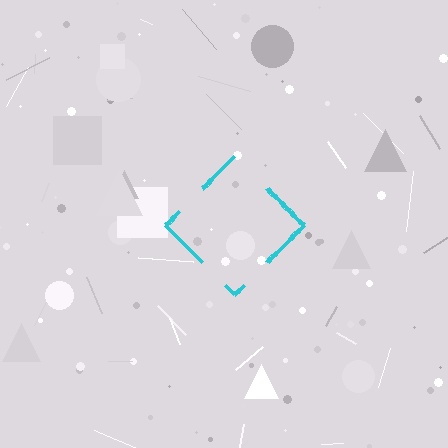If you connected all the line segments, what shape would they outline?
They would outline a diamond.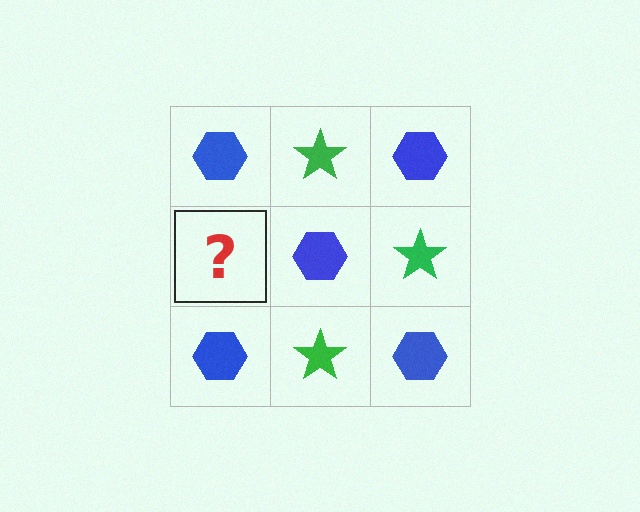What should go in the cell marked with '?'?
The missing cell should contain a green star.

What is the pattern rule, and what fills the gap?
The rule is that it alternates blue hexagon and green star in a checkerboard pattern. The gap should be filled with a green star.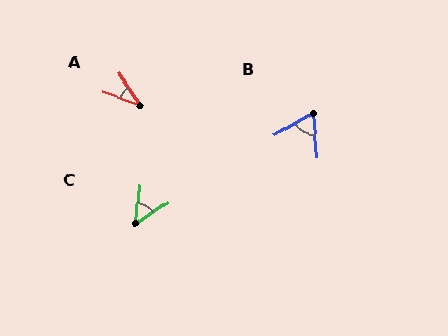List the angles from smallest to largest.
A (37°), C (49°), B (65°).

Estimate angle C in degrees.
Approximately 49 degrees.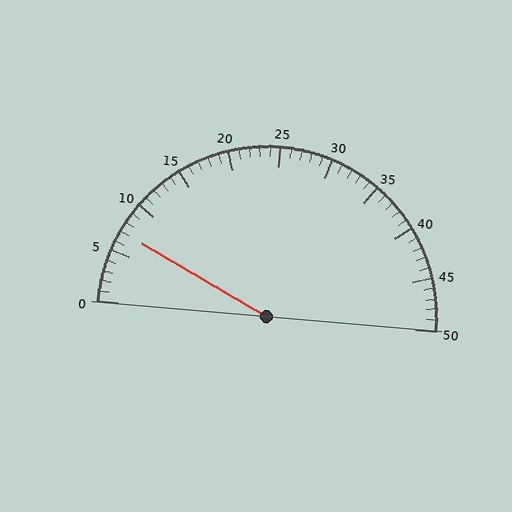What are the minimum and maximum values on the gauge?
The gauge ranges from 0 to 50.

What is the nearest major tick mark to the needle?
The nearest major tick mark is 5.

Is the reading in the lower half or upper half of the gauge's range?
The reading is in the lower half of the range (0 to 50).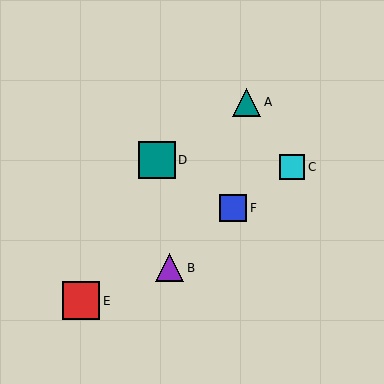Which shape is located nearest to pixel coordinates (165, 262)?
The purple triangle (labeled B) at (170, 268) is nearest to that location.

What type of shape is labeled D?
Shape D is a teal square.